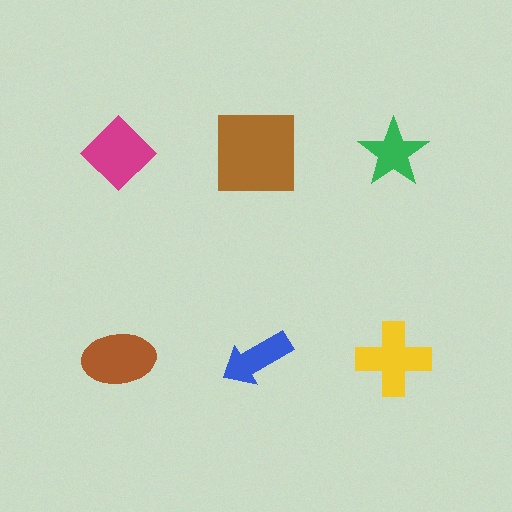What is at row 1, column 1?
A magenta diamond.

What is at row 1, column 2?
A brown square.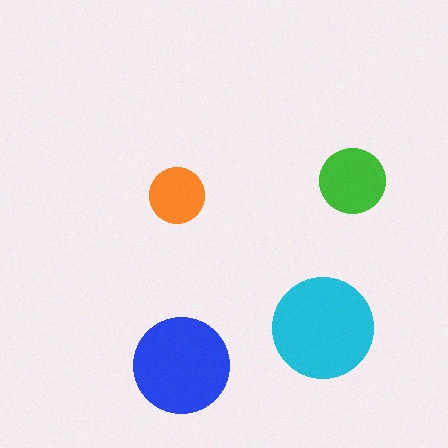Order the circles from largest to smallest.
the cyan one, the blue one, the green one, the orange one.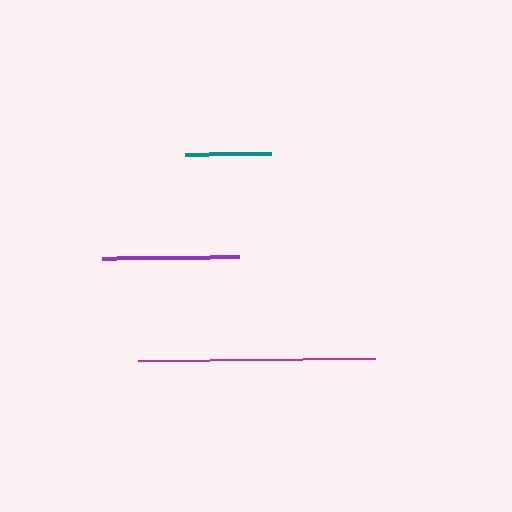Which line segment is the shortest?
The teal line is the shortest at approximately 86 pixels.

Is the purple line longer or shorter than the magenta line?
The magenta line is longer than the purple line.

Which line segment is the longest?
The magenta line is the longest at approximately 237 pixels.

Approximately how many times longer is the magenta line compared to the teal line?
The magenta line is approximately 2.8 times the length of the teal line.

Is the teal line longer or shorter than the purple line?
The purple line is longer than the teal line.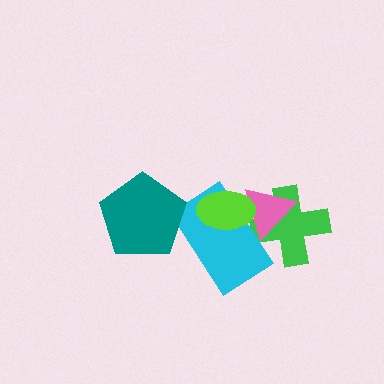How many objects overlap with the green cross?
2 objects overlap with the green cross.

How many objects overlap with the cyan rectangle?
4 objects overlap with the cyan rectangle.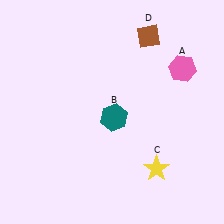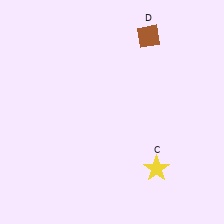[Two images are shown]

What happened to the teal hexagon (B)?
The teal hexagon (B) was removed in Image 2. It was in the bottom-right area of Image 1.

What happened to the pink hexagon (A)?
The pink hexagon (A) was removed in Image 2. It was in the top-right area of Image 1.